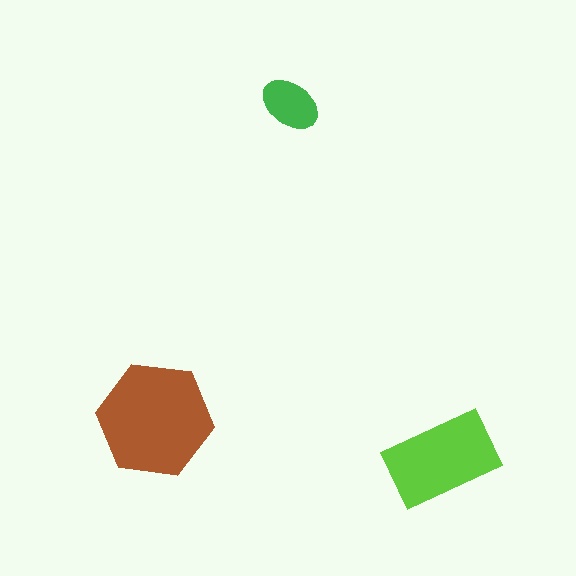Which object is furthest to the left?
The brown hexagon is leftmost.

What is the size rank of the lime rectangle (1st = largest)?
2nd.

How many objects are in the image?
There are 3 objects in the image.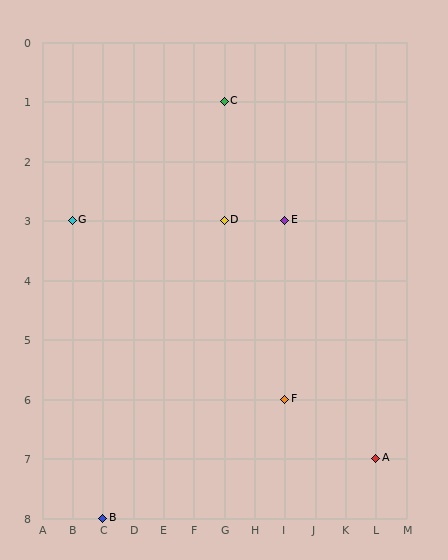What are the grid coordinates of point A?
Point A is at grid coordinates (L, 7).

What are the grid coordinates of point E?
Point E is at grid coordinates (I, 3).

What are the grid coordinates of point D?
Point D is at grid coordinates (G, 3).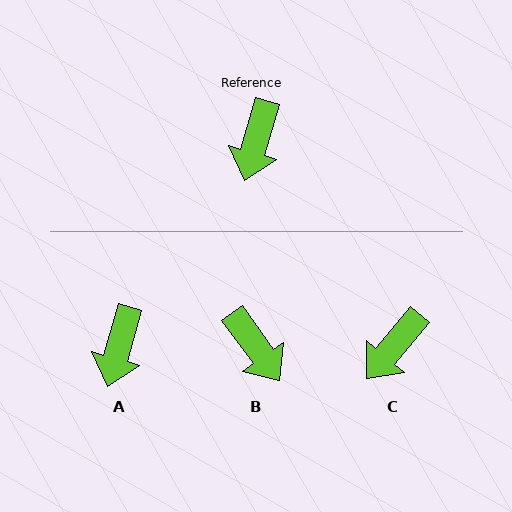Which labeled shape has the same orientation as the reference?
A.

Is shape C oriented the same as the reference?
No, it is off by about 24 degrees.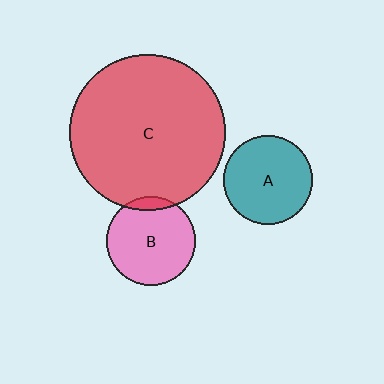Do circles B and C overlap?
Yes.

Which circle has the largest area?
Circle C (red).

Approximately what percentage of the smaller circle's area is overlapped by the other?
Approximately 10%.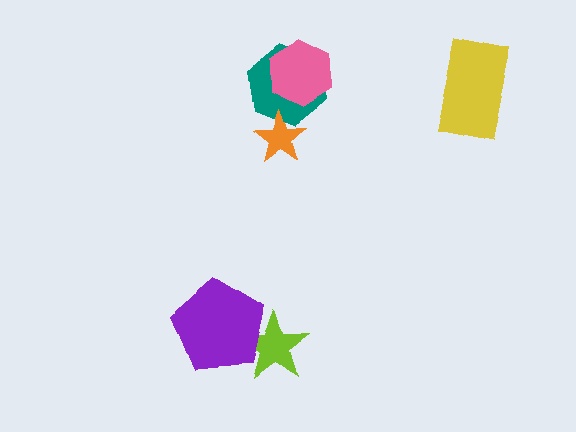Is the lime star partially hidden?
Yes, it is partially covered by another shape.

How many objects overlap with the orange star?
1 object overlaps with the orange star.